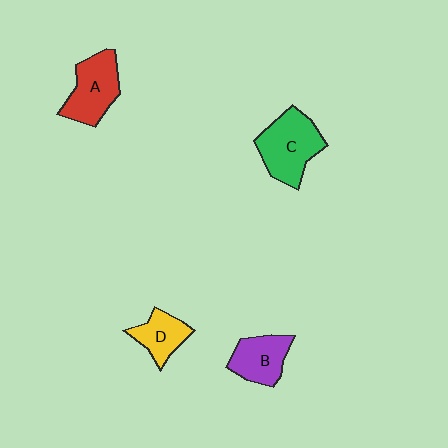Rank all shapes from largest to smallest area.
From largest to smallest: C (green), A (red), B (purple), D (yellow).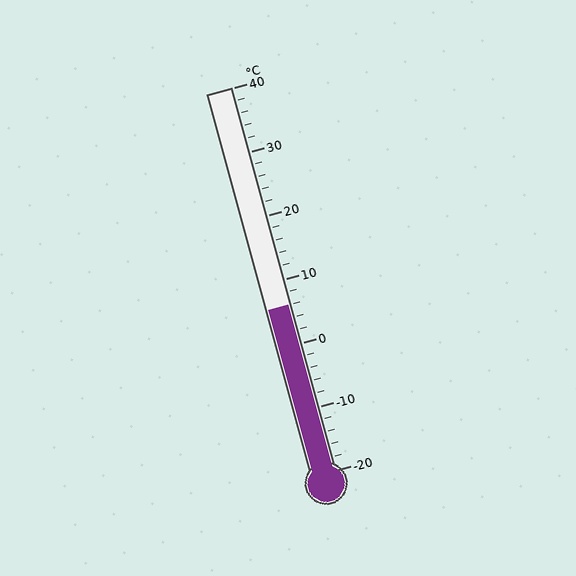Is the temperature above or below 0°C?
The temperature is above 0°C.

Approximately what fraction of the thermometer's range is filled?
The thermometer is filled to approximately 45% of its range.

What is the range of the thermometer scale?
The thermometer scale ranges from -20°C to 40°C.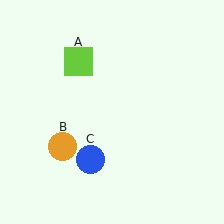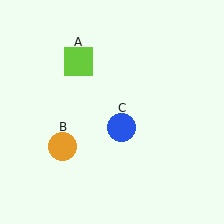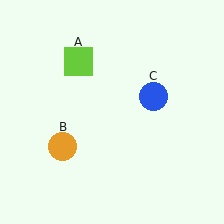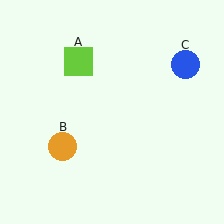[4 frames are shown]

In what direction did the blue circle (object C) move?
The blue circle (object C) moved up and to the right.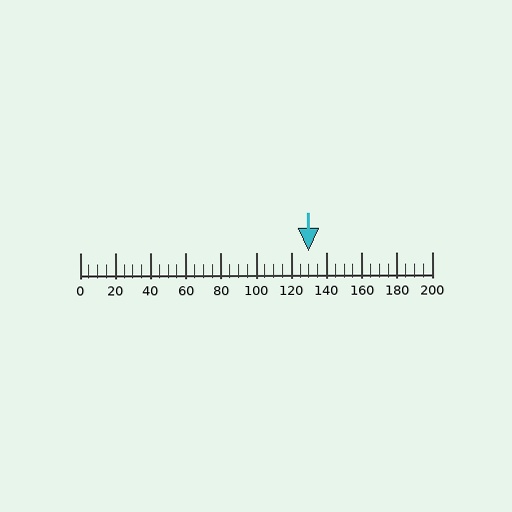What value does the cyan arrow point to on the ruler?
The cyan arrow points to approximately 130.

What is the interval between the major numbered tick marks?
The major tick marks are spaced 20 units apart.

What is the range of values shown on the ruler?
The ruler shows values from 0 to 200.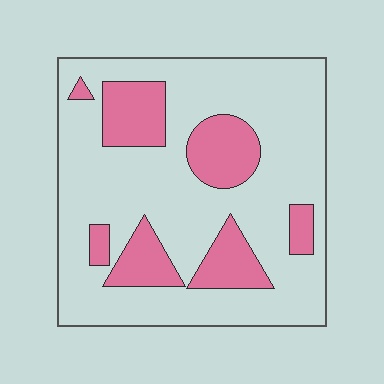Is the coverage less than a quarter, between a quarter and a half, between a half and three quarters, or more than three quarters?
Less than a quarter.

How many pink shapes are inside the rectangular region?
7.